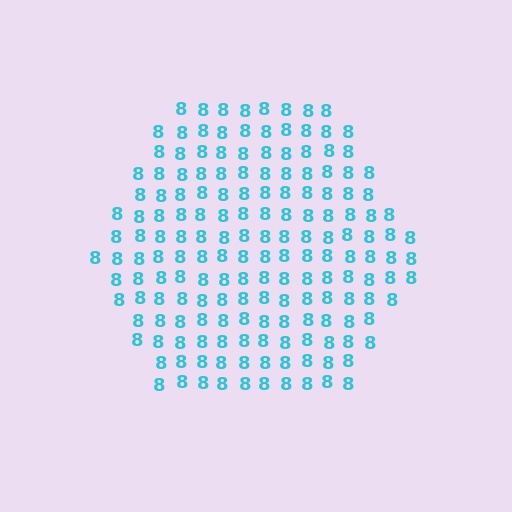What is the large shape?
The large shape is a hexagon.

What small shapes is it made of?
It is made of small digit 8's.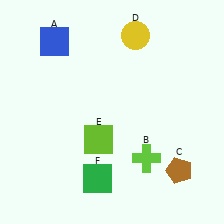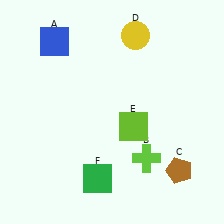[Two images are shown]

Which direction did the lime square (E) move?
The lime square (E) moved right.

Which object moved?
The lime square (E) moved right.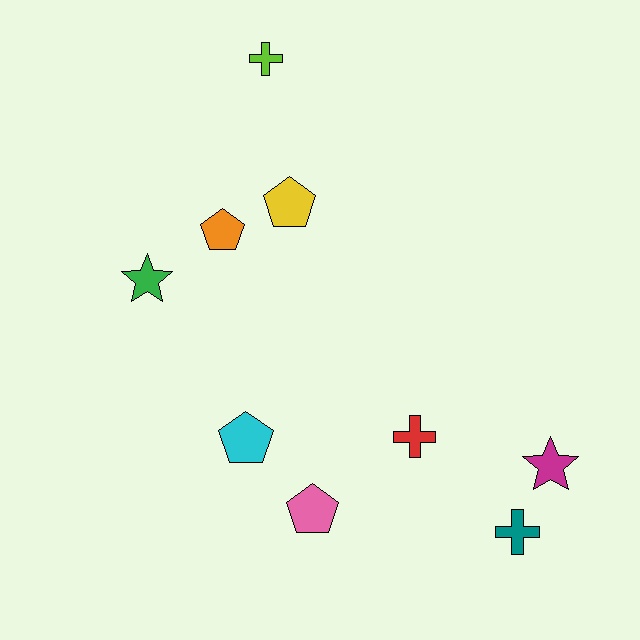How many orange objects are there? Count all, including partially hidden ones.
There is 1 orange object.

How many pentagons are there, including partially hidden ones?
There are 4 pentagons.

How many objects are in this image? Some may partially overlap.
There are 9 objects.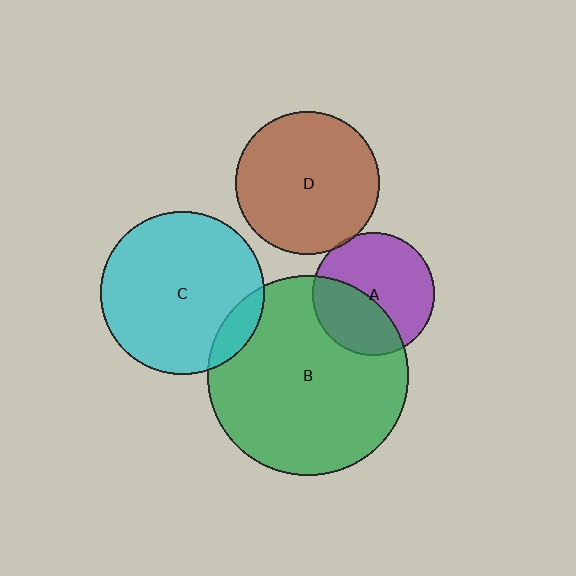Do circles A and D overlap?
Yes.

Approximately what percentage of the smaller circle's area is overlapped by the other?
Approximately 5%.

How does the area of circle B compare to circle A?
Approximately 2.7 times.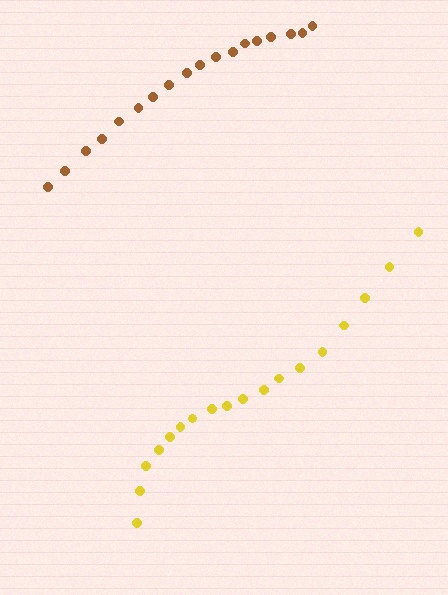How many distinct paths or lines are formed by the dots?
There are 2 distinct paths.